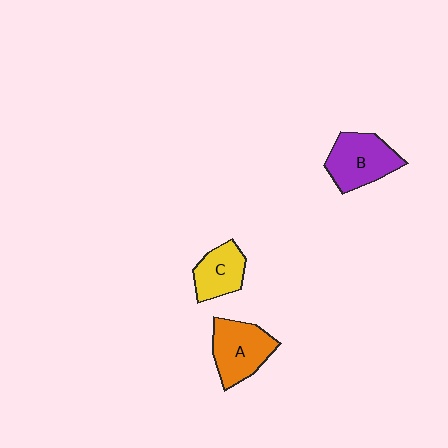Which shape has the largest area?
Shape B (purple).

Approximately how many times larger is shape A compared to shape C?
Approximately 1.4 times.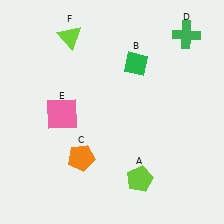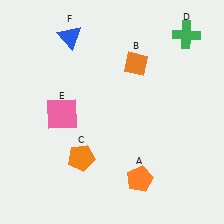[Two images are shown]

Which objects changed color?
A changed from lime to orange. B changed from green to orange. F changed from lime to blue.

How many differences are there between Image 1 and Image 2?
There are 3 differences between the two images.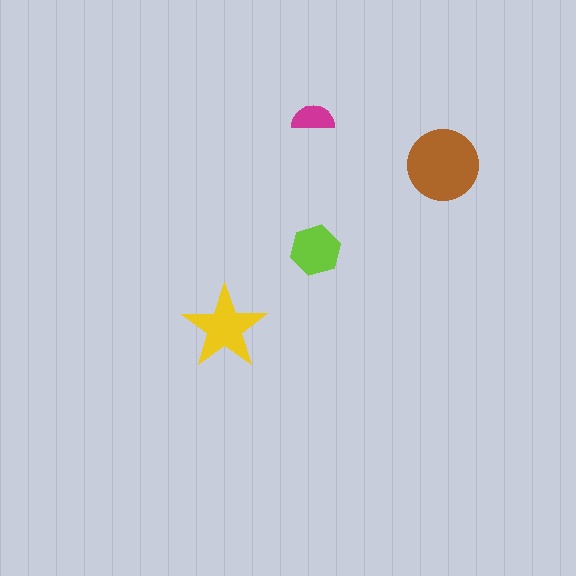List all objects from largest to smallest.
The brown circle, the yellow star, the lime hexagon, the magenta semicircle.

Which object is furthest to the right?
The brown circle is rightmost.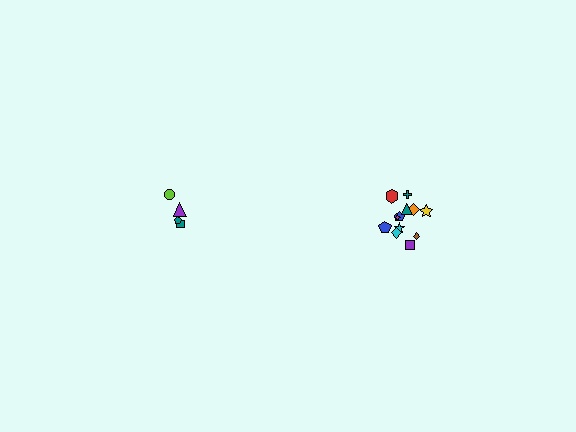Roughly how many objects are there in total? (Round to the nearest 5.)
Roughly 15 objects in total.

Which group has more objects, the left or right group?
The right group.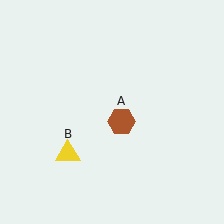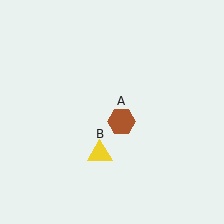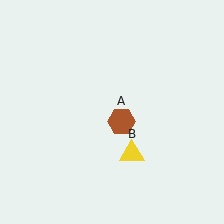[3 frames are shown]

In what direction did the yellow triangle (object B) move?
The yellow triangle (object B) moved right.